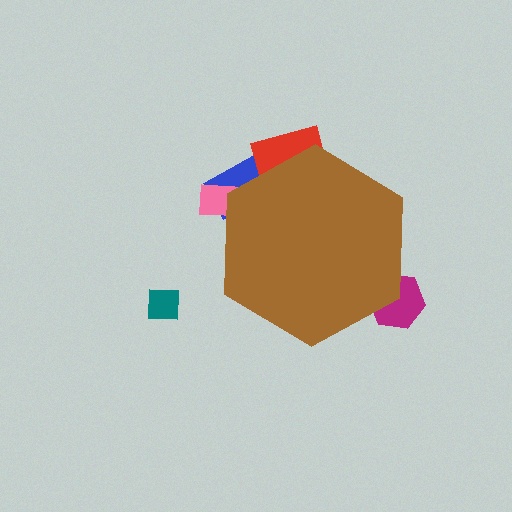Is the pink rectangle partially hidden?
Yes, the pink rectangle is partially hidden behind the brown hexagon.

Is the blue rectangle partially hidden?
Yes, the blue rectangle is partially hidden behind the brown hexagon.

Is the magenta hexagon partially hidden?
Yes, the magenta hexagon is partially hidden behind the brown hexagon.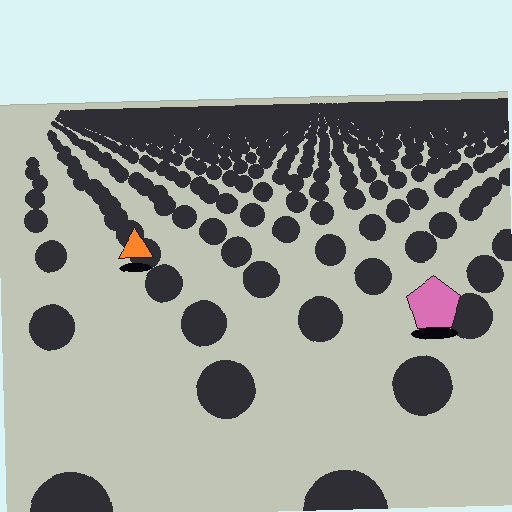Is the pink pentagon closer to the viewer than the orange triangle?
Yes. The pink pentagon is closer — you can tell from the texture gradient: the ground texture is coarser near it.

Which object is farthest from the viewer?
The orange triangle is farthest from the viewer. It appears smaller and the ground texture around it is denser.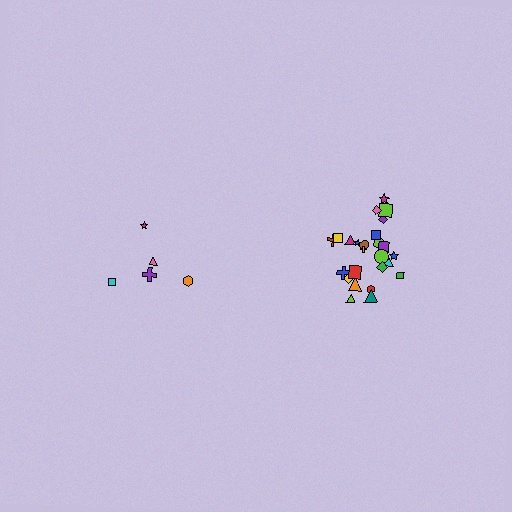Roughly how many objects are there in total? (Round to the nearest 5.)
Roughly 30 objects in total.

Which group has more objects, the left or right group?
The right group.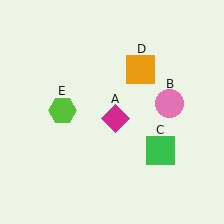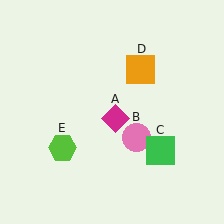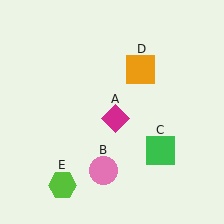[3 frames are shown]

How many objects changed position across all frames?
2 objects changed position: pink circle (object B), lime hexagon (object E).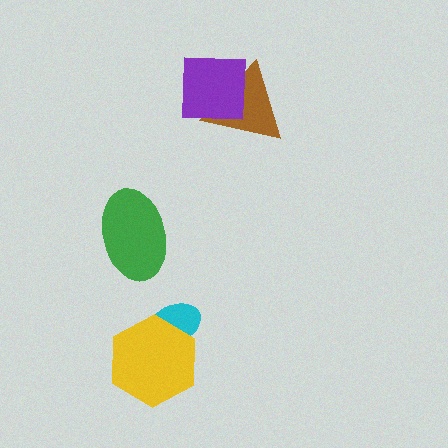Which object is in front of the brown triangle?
The purple square is in front of the brown triangle.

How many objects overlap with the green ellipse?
0 objects overlap with the green ellipse.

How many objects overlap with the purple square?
1 object overlaps with the purple square.